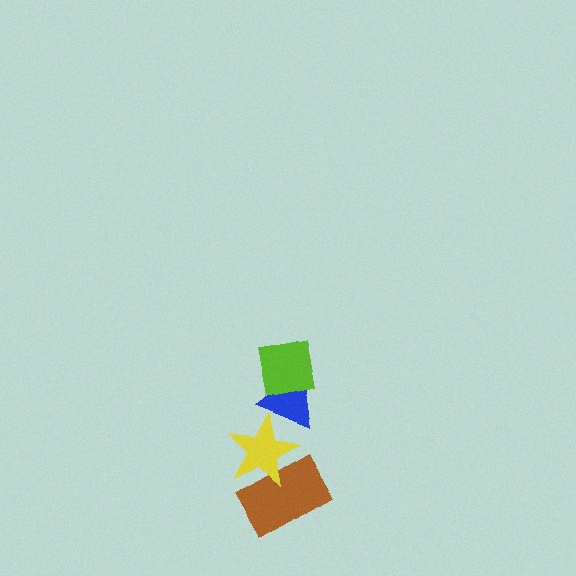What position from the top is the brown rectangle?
The brown rectangle is 4th from the top.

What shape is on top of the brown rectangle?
The yellow star is on top of the brown rectangle.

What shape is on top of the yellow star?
The blue triangle is on top of the yellow star.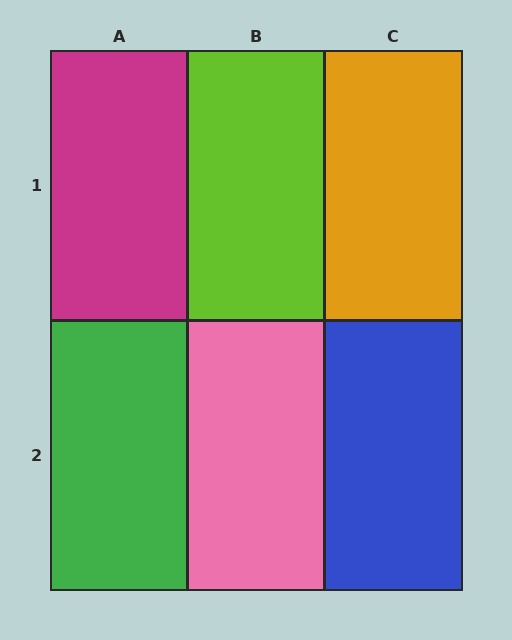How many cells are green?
1 cell is green.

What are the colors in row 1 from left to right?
Magenta, lime, orange.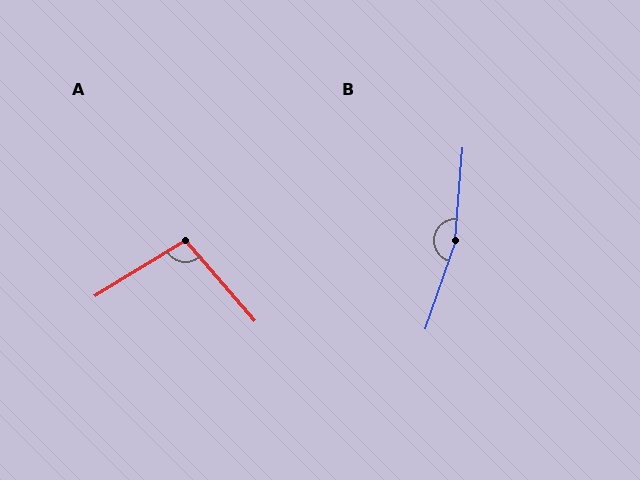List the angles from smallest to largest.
A (99°), B (166°).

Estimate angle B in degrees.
Approximately 166 degrees.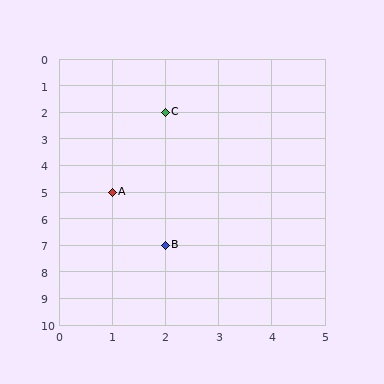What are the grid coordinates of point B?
Point B is at grid coordinates (2, 7).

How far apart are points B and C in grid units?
Points B and C are 5 rows apart.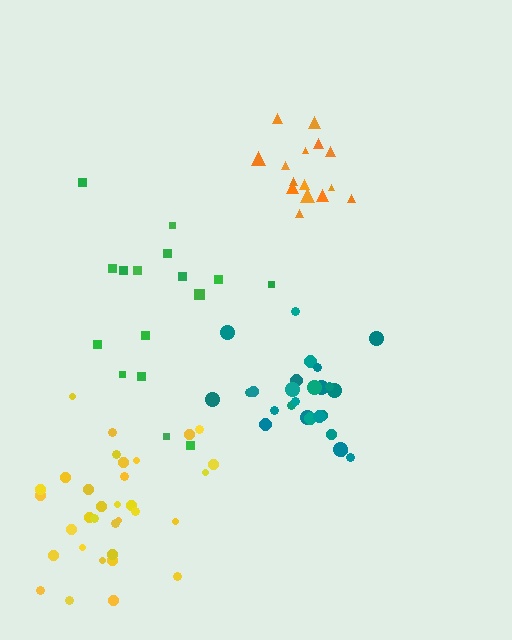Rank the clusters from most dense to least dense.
teal, orange, yellow, green.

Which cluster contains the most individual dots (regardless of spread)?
Yellow (34).